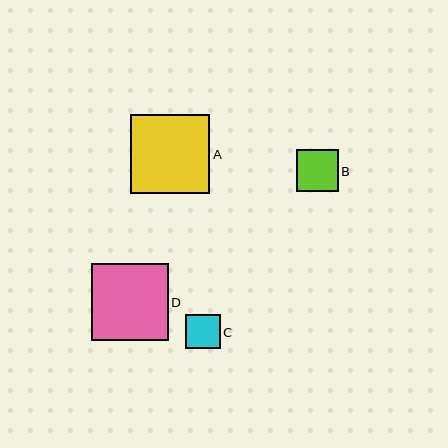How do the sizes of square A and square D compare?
Square A and square D are approximately the same size.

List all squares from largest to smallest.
From largest to smallest: A, D, B, C.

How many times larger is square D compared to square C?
Square D is approximately 2.2 times the size of square C.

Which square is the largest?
Square A is the largest with a size of approximately 79 pixels.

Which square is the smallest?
Square C is the smallest with a size of approximately 34 pixels.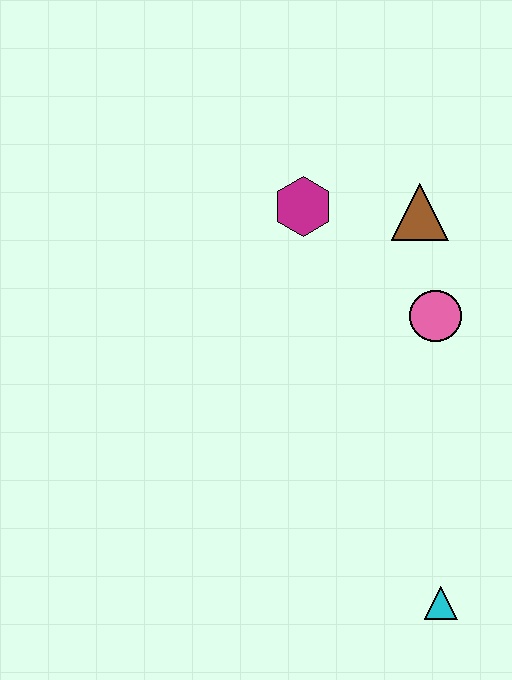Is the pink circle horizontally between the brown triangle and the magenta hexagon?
No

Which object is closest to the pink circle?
The brown triangle is closest to the pink circle.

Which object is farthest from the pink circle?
The cyan triangle is farthest from the pink circle.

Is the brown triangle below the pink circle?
No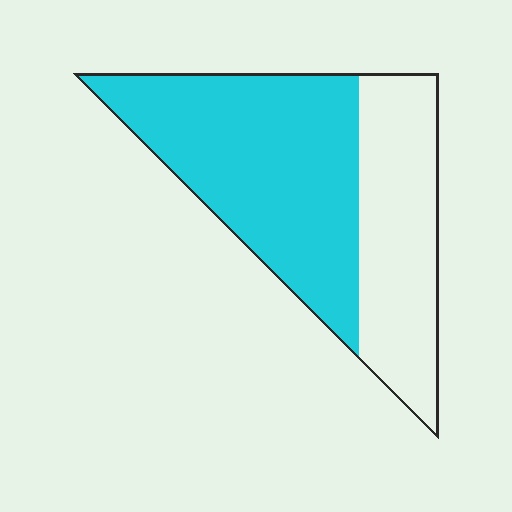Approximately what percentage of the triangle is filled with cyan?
Approximately 60%.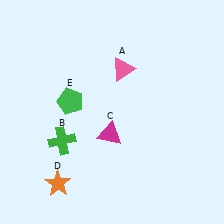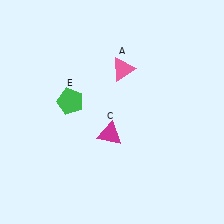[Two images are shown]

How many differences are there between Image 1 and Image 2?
There are 2 differences between the two images.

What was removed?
The orange star (D), the green cross (B) were removed in Image 2.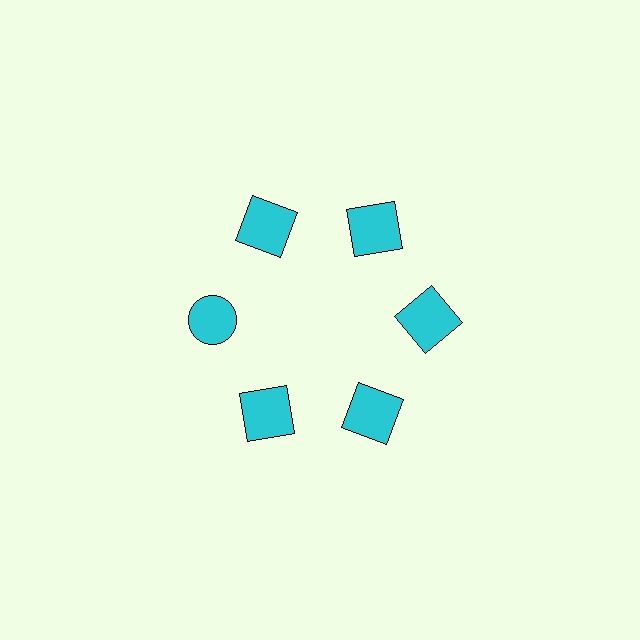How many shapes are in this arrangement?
There are 6 shapes arranged in a ring pattern.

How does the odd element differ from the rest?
It has a different shape: circle instead of square.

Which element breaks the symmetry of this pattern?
The cyan circle at roughly the 9 o'clock position breaks the symmetry. All other shapes are cyan squares.